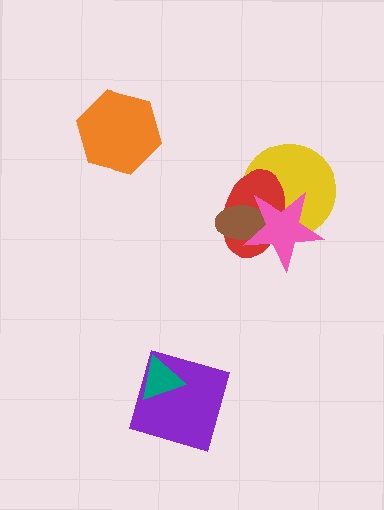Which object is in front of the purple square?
The teal triangle is in front of the purple square.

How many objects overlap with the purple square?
1 object overlaps with the purple square.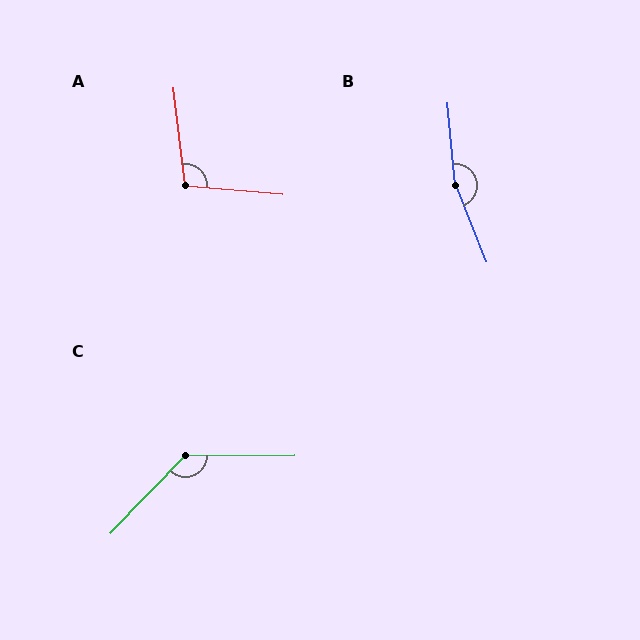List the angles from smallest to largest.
A (101°), C (134°), B (164°).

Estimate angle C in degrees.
Approximately 134 degrees.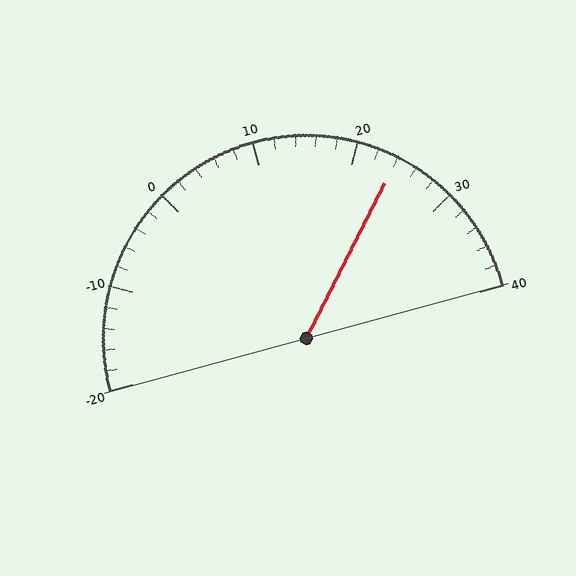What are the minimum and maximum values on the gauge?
The gauge ranges from -20 to 40.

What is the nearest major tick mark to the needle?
The nearest major tick mark is 20.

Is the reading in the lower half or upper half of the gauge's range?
The reading is in the upper half of the range (-20 to 40).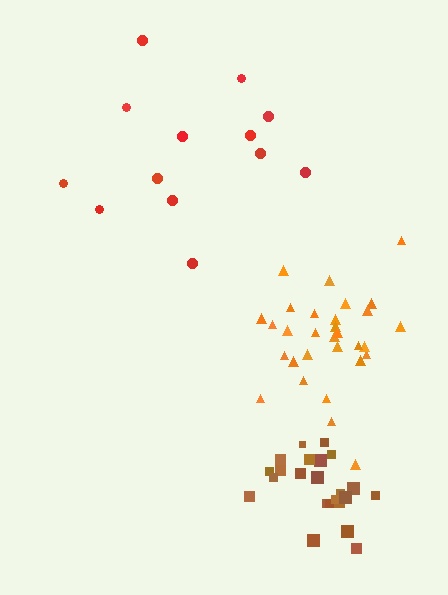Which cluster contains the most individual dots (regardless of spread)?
Orange (30).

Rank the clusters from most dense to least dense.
brown, orange, red.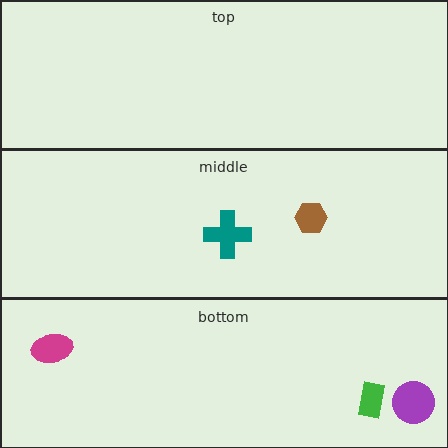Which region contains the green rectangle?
The bottom region.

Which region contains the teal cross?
The middle region.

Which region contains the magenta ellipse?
The bottom region.